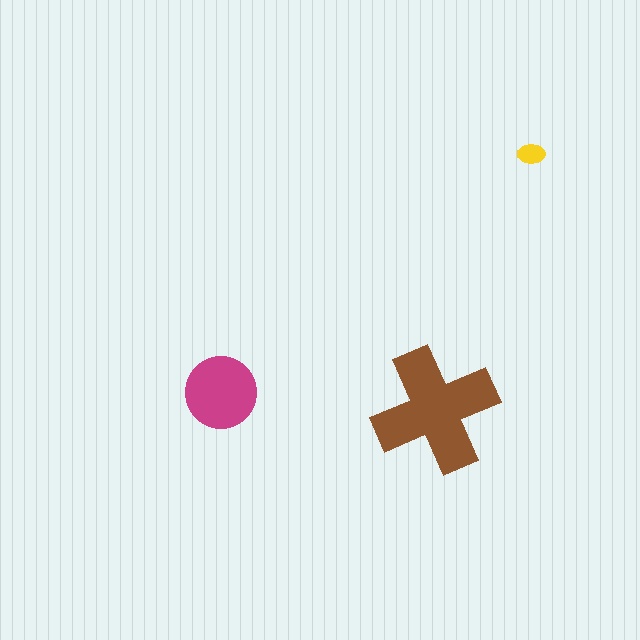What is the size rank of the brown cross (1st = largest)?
1st.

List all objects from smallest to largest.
The yellow ellipse, the magenta circle, the brown cross.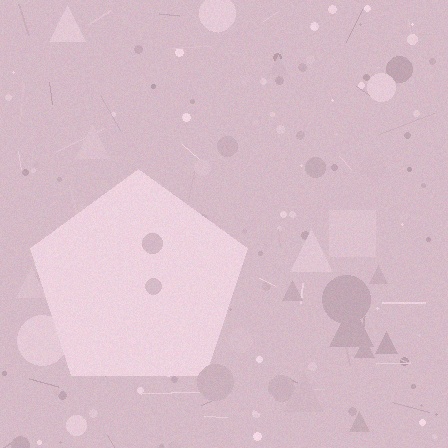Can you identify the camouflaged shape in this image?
The camouflaged shape is a pentagon.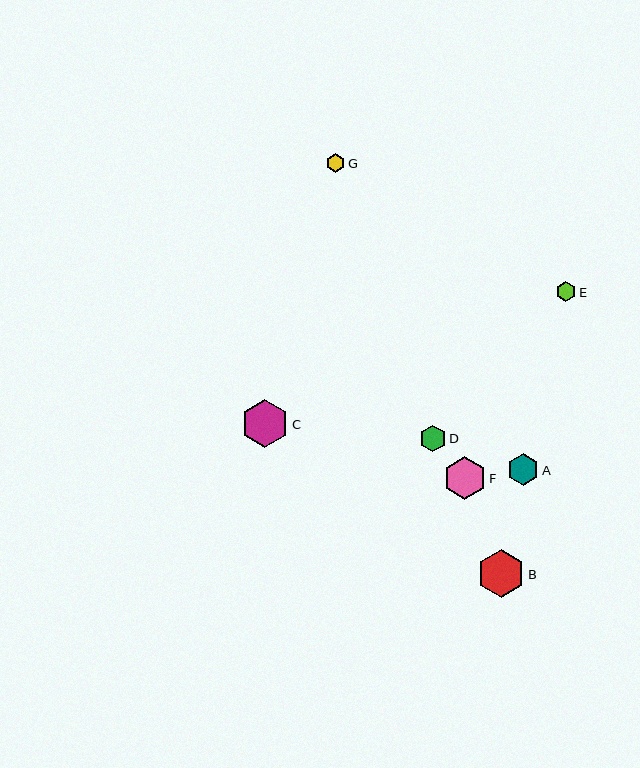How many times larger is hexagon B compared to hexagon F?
Hexagon B is approximately 1.1 times the size of hexagon F.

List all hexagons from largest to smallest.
From largest to smallest: B, C, F, A, D, E, G.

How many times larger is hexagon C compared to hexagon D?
Hexagon C is approximately 1.8 times the size of hexagon D.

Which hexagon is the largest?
Hexagon B is the largest with a size of approximately 48 pixels.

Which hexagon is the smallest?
Hexagon G is the smallest with a size of approximately 19 pixels.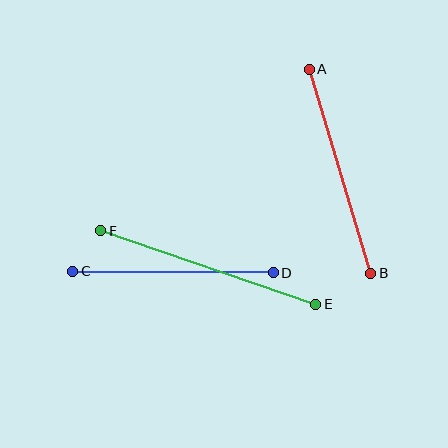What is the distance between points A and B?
The distance is approximately 213 pixels.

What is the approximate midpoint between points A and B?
The midpoint is at approximately (340, 171) pixels.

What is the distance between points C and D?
The distance is approximately 201 pixels.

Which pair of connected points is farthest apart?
Points E and F are farthest apart.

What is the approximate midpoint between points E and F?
The midpoint is at approximately (208, 267) pixels.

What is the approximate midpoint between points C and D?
The midpoint is at approximately (173, 272) pixels.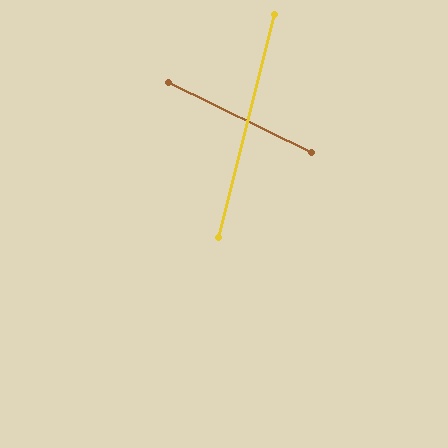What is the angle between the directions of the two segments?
Approximately 78 degrees.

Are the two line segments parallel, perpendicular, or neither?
Neither parallel nor perpendicular — they differ by about 78°.